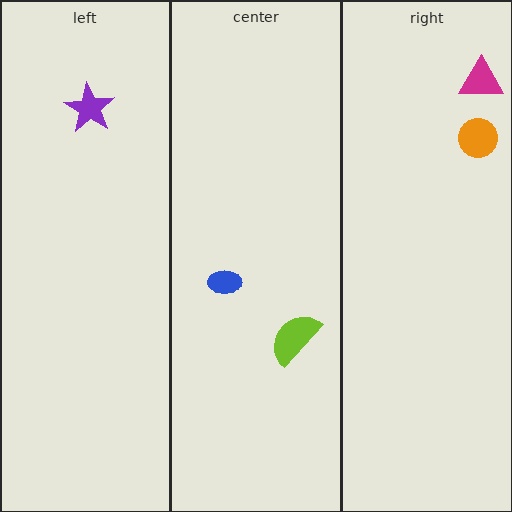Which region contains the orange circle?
The right region.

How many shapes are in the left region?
1.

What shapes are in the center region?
The blue ellipse, the lime semicircle.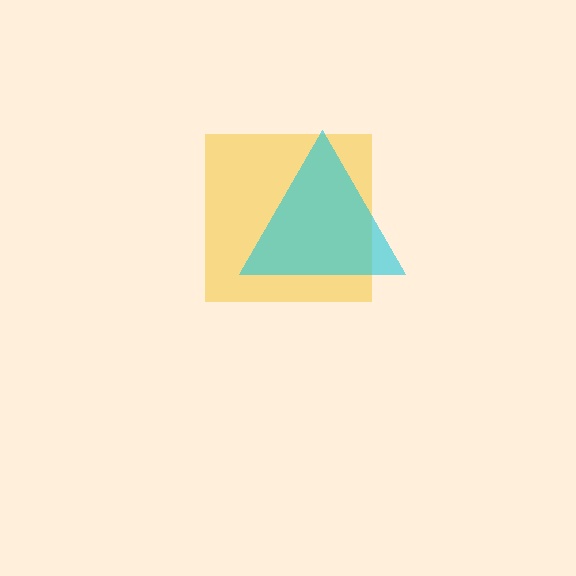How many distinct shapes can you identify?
There are 2 distinct shapes: a yellow square, a cyan triangle.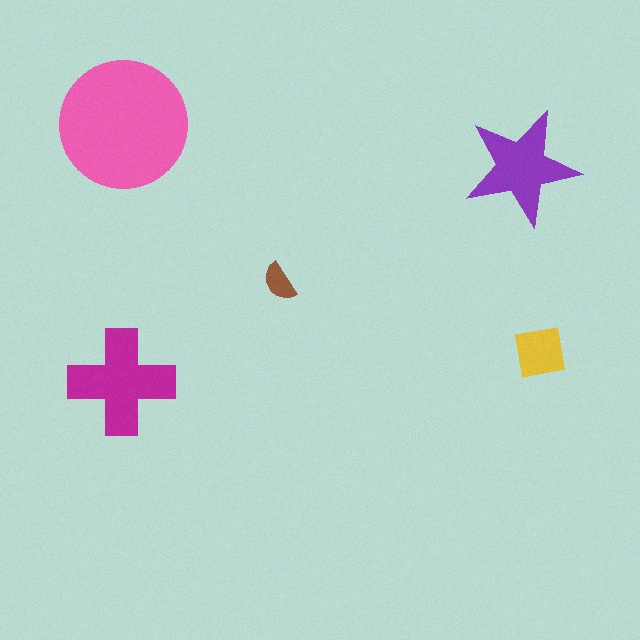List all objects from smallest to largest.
The brown semicircle, the yellow square, the purple star, the magenta cross, the pink circle.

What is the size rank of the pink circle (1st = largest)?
1st.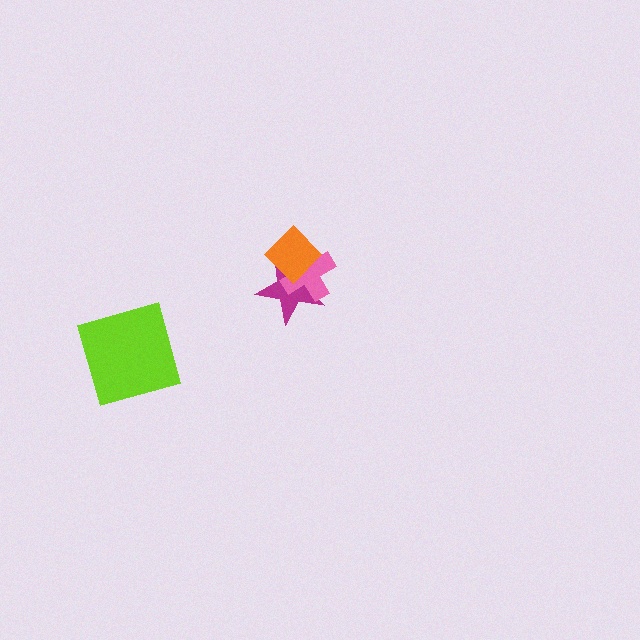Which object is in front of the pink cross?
The orange diamond is in front of the pink cross.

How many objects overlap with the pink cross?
2 objects overlap with the pink cross.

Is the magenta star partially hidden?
Yes, it is partially covered by another shape.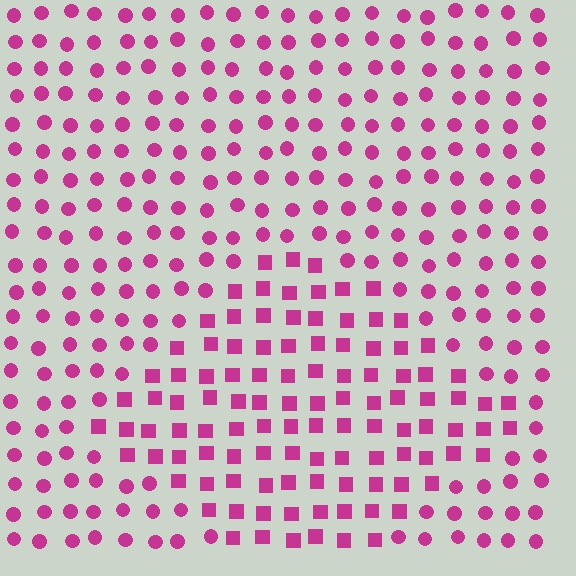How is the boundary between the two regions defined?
The boundary is defined by a change in element shape: squares inside vs. circles outside. All elements share the same color and spacing.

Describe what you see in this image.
The image is filled with small magenta elements arranged in a uniform grid. A diamond-shaped region contains squares, while the surrounding area contains circles. The boundary is defined purely by the change in element shape.